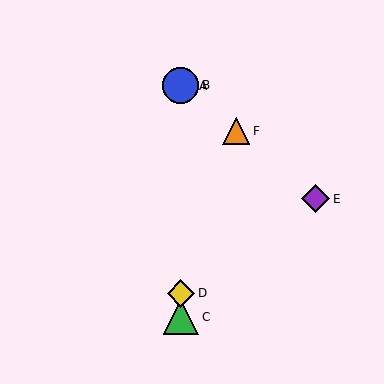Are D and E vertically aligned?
No, D is at x≈181 and E is at x≈316.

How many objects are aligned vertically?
4 objects (A, B, C, D) are aligned vertically.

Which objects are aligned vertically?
Objects A, B, C, D are aligned vertically.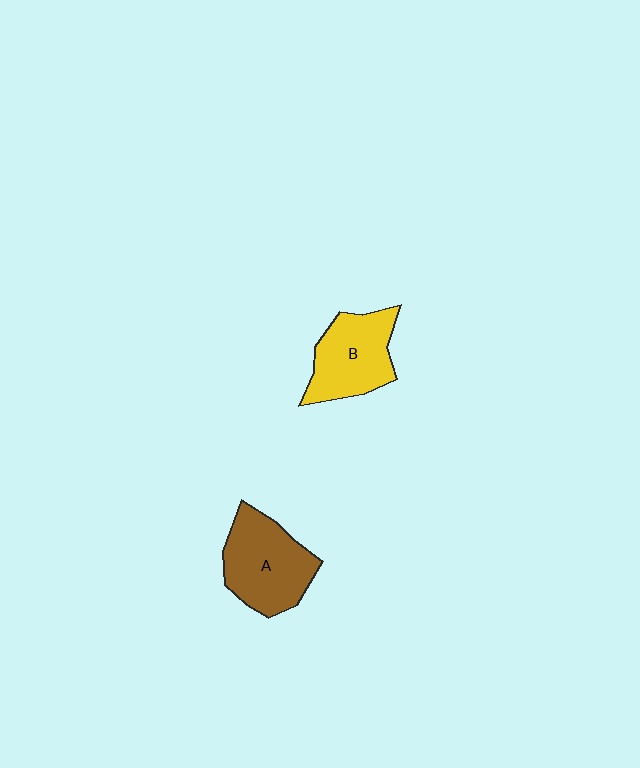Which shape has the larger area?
Shape A (brown).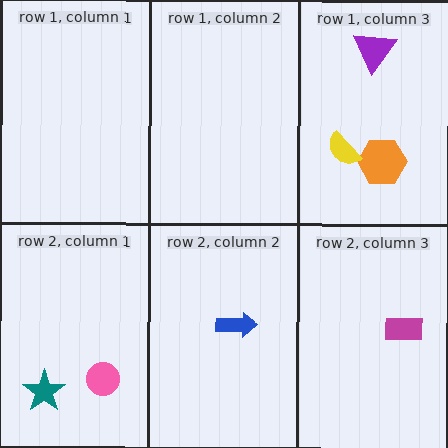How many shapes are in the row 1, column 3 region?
3.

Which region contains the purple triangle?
The row 1, column 3 region.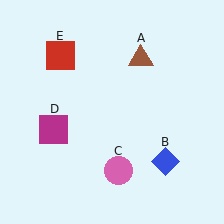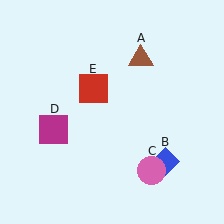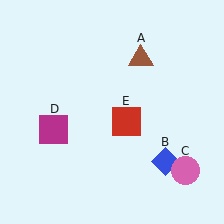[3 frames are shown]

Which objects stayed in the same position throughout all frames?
Brown triangle (object A) and blue diamond (object B) and magenta square (object D) remained stationary.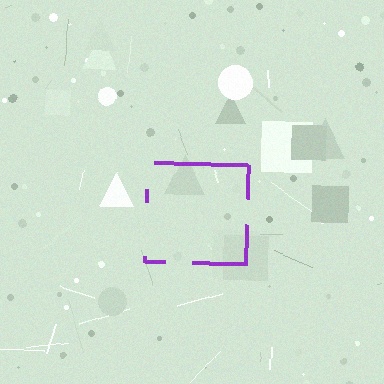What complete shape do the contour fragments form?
The contour fragments form a square.